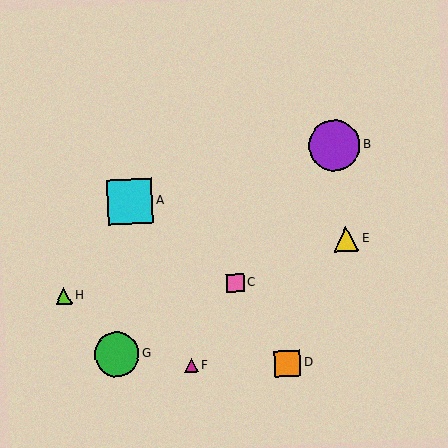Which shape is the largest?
The purple circle (labeled B) is the largest.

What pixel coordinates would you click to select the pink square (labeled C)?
Click at (235, 283) to select the pink square C.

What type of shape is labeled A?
Shape A is a cyan square.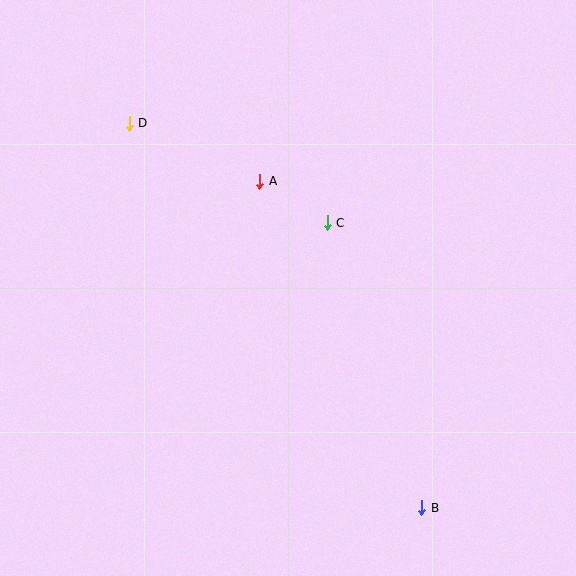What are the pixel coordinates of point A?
Point A is at (260, 181).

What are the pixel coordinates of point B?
Point B is at (422, 508).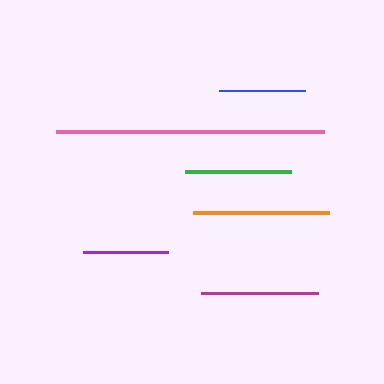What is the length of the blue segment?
The blue segment is approximately 86 pixels long.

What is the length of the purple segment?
The purple segment is approximately 85 pixels long.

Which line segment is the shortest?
The purple line is the shortest at approximately 85 pixels.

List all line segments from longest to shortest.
From longest to shortest: pink, orange, magenta, green, blue, purple.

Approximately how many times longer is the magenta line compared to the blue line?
The magenta line is approximately 1.4 times the length of the blue line.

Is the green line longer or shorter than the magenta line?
The magenta line is longer than the green line.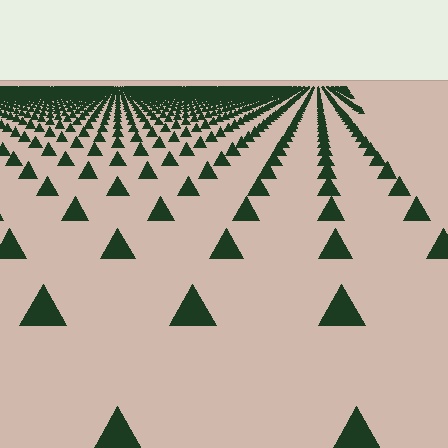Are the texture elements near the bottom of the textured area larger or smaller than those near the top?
Larger. Near the bottom, elements are closer to the viewer and appear at a bigger on-screen size.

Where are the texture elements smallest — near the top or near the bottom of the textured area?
Near the top.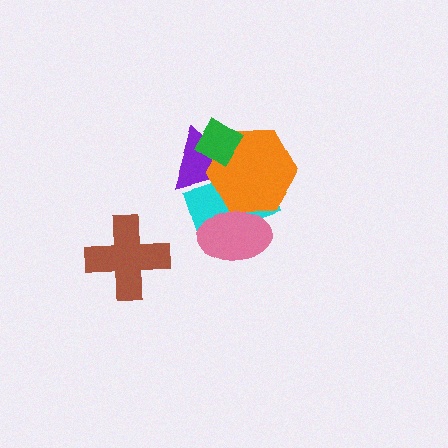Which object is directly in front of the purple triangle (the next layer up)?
The cyan rectangle is directly in front of the purple triangle.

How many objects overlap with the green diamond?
2 objects overlap with the green diamond.